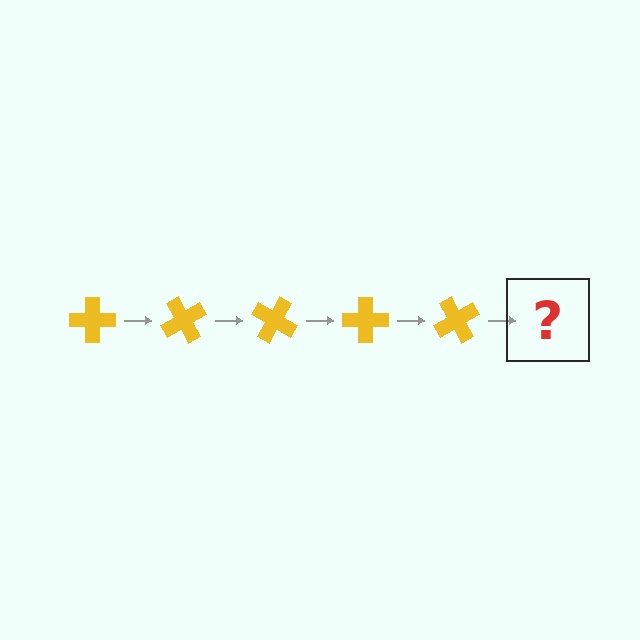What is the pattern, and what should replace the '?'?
The pattern is that the cross rotates 60 degrees each step. The '?' should be a yellow cross rotated 300 degrees.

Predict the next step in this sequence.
The next step is a yellow cross rotated 300 degrees.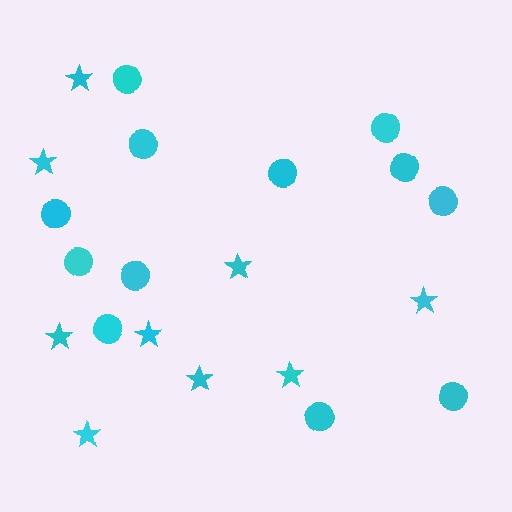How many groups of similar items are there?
There are 2 groups: one group of circles (12) and one group of stars (9).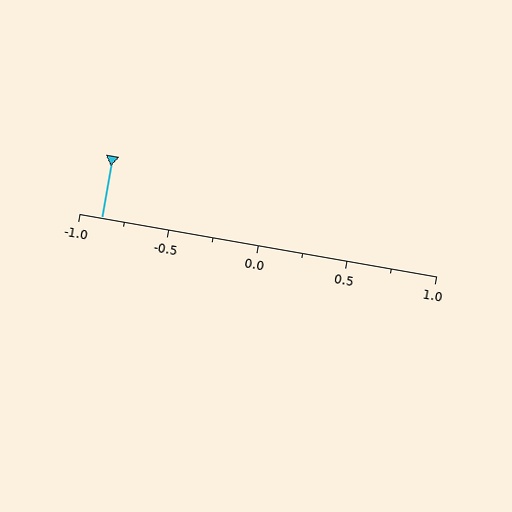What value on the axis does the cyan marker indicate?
The marker indicates approximately -0.88.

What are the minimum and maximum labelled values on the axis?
The axis runs from -1.0 to 1.0.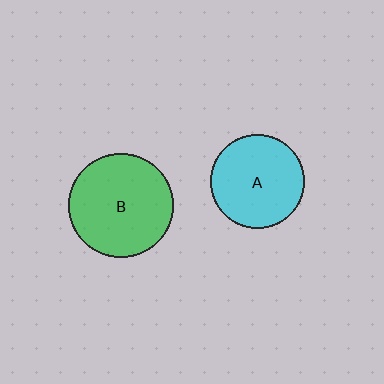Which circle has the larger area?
Circle B (green).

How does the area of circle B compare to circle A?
Approximately 1.2 times.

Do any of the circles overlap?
No, none of the circles overlap.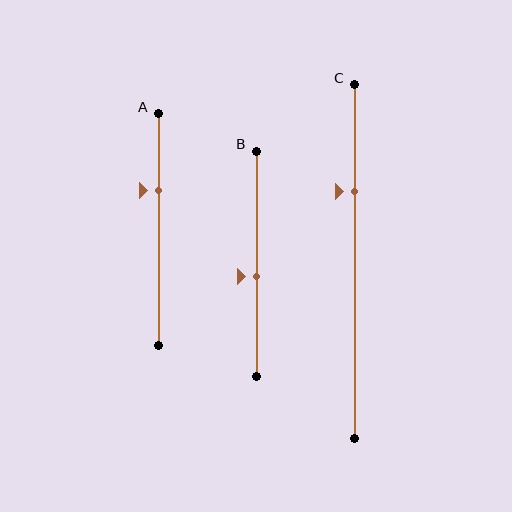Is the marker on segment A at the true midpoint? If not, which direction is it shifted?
No, the marker on segment A is shifted upward by about 17% of the segment length.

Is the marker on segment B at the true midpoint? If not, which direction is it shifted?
No, the marker on segment B is shifted downward by about 5% of the segment length.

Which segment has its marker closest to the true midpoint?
Segment B has its marker closest to the true midpoint.